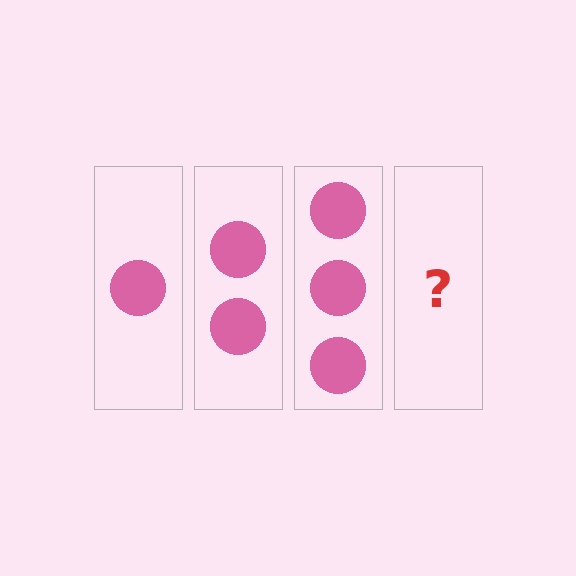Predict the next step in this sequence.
The next step is 4 circles.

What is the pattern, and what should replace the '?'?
The pattern is that each step adds one more circle. The '?' should be 4 circles.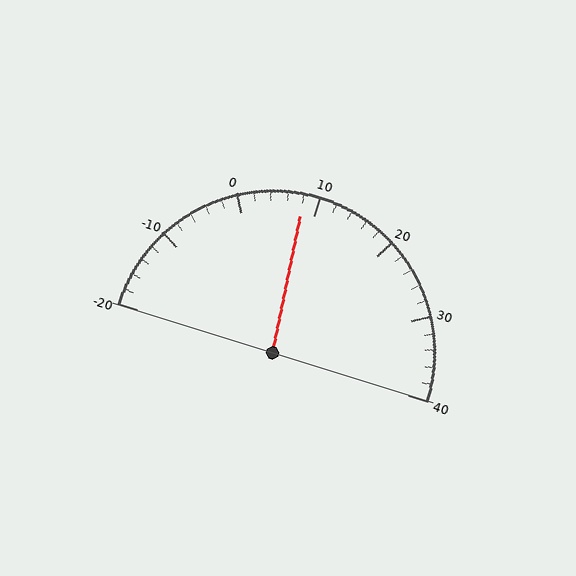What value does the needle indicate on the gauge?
The needle indicates approximately 8.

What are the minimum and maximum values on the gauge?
The gauge ranges from -20 to 40.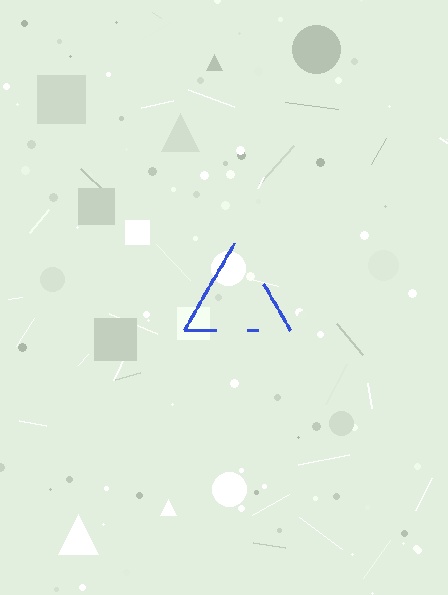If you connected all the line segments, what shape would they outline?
They would outline a triangle.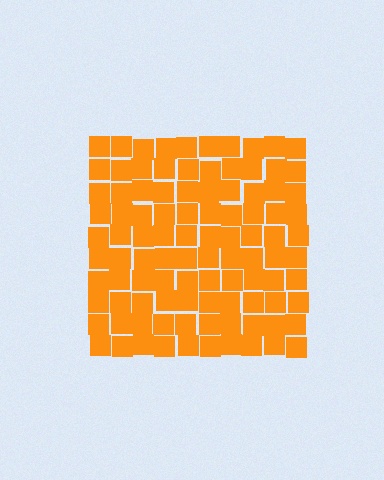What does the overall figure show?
The overall figure shows a square.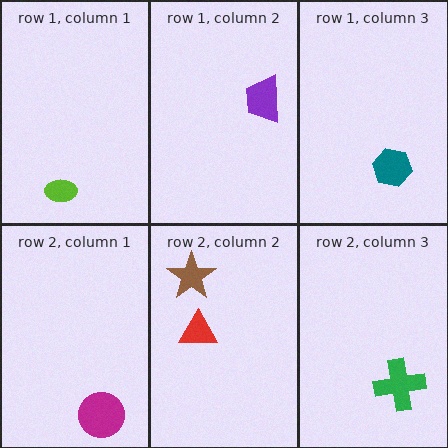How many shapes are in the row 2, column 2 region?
2.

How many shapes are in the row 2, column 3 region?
1.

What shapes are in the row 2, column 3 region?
The green cross.